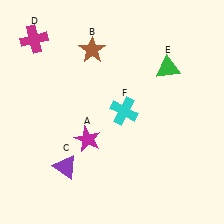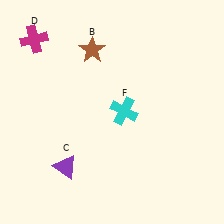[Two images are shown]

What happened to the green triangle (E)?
The green triangle (E) was removed in Image 2. It was in the top-right area of Image 1.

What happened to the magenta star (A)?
The magenta star (A) was removed in Image 2. It was in the bottom-left area of Image 1.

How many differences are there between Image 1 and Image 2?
There are 2 differences between the two images.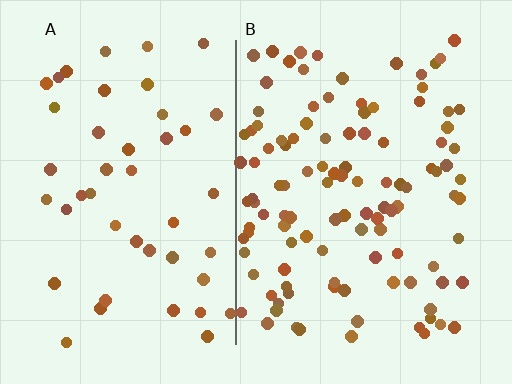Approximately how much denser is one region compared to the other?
Approximately 2.4× — region B over region A.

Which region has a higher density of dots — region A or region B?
B (the right).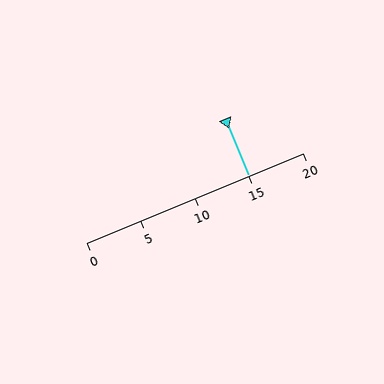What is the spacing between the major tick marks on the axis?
The major ticks are spaced 5 apart.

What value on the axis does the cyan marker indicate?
The marker indicates approximately 15.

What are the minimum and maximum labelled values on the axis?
The axis runs from 0 to 20.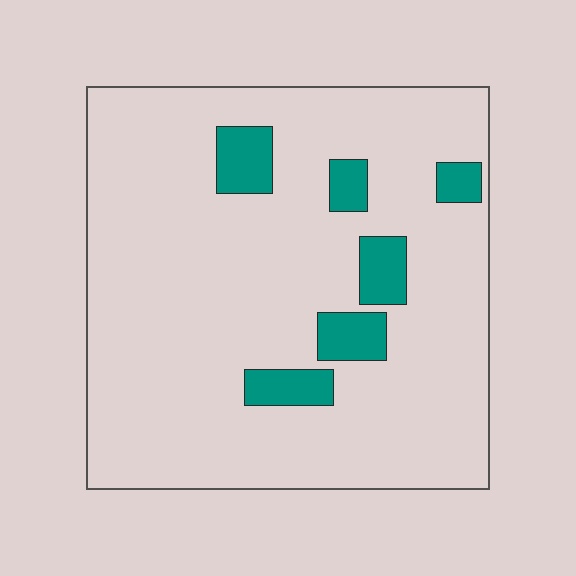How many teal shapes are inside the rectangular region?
6.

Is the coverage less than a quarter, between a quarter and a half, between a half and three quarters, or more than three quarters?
Less than a quarter.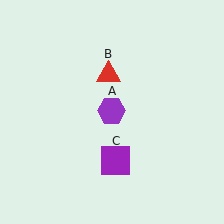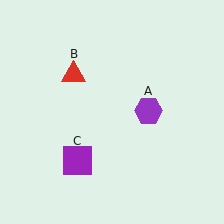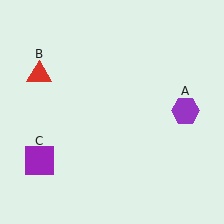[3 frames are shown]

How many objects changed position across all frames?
3 objects changed position: purple hexagon (object A), red triangle (object B), purple square (object C).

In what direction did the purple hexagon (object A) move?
The purple hexagon (object A) moved right.